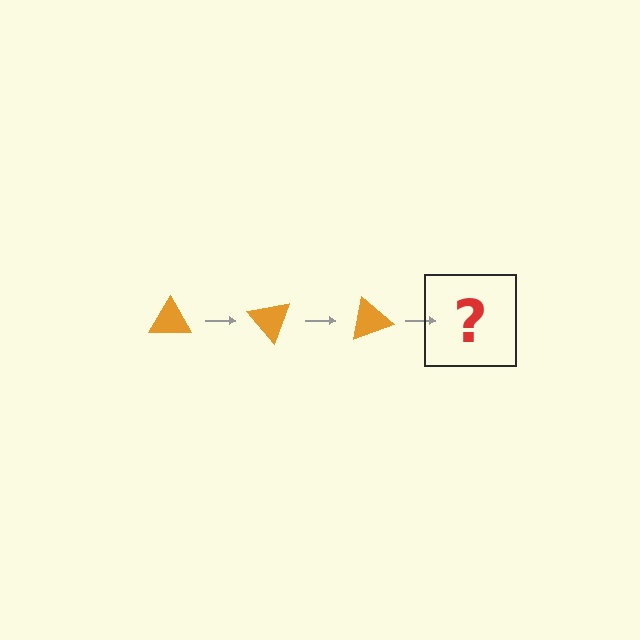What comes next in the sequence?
The next element should be an orange triangle rotated 150 degrees.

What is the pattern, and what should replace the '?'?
The pattern is that the triangle rotates 50 degrees each step. The '?' should be an orange triangle rotated 150 degrees.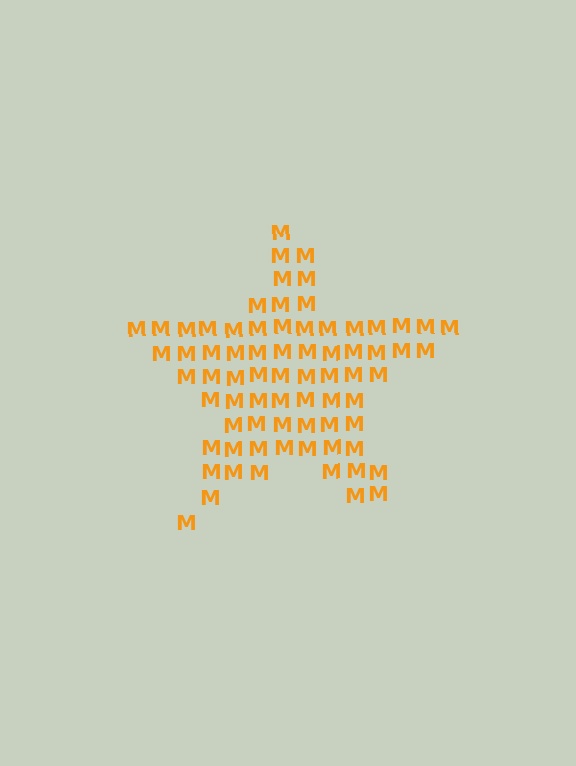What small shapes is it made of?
It is made of small letter M's.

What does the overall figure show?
The overall figure shows a star.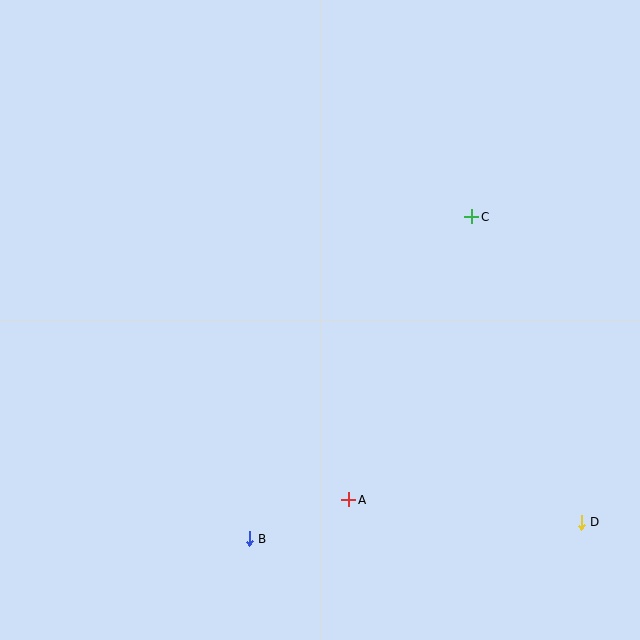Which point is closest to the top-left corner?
Point C is closest to the top-left corner.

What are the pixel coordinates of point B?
Point B is at (249, 539).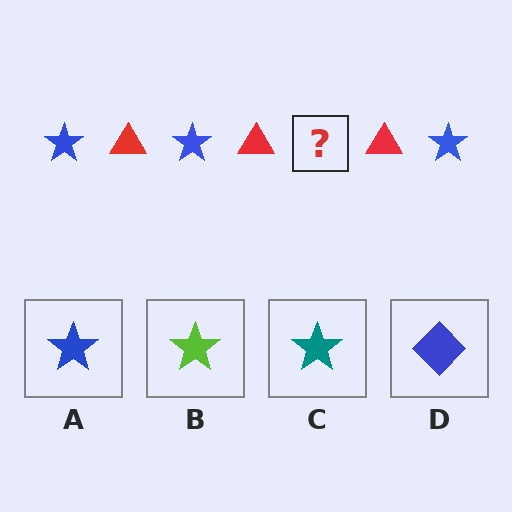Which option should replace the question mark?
Option A.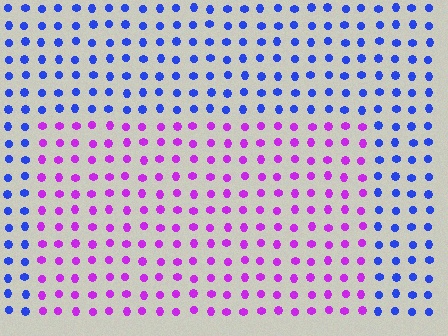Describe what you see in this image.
The image is filled with small blue elements in a uniform arrangement. A rectangle-shaped region is visible where the elements are tinted to a slightly different hue, forming a subtle color boundary.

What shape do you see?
I see a rectangle.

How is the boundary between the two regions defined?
The boundary is defined purely by a slight shift in hue (about 60 degrees). Spacing, size, and orientation are identical on both sides.